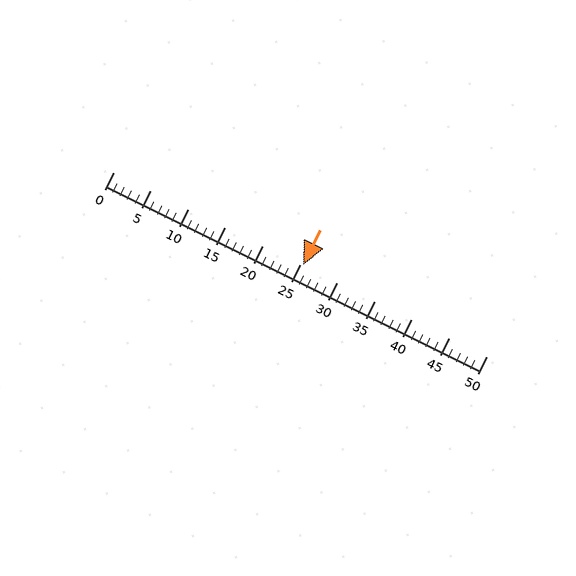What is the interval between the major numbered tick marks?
The major tick marks are spaced 5 units apart.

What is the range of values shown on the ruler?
The ruler shows values from 0 to 50.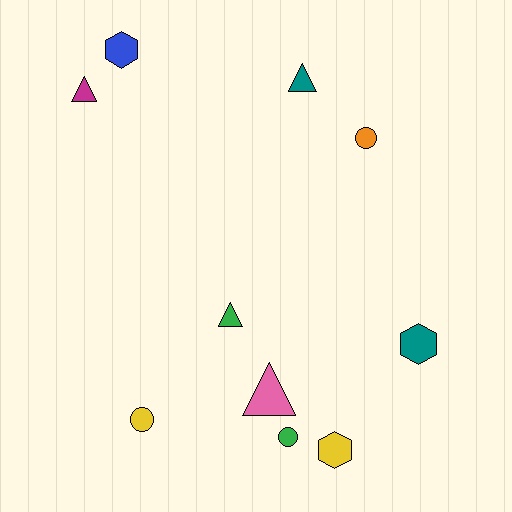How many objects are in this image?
There are 10 objects.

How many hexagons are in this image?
There are 3 hexagons.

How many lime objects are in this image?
There are no lime objects.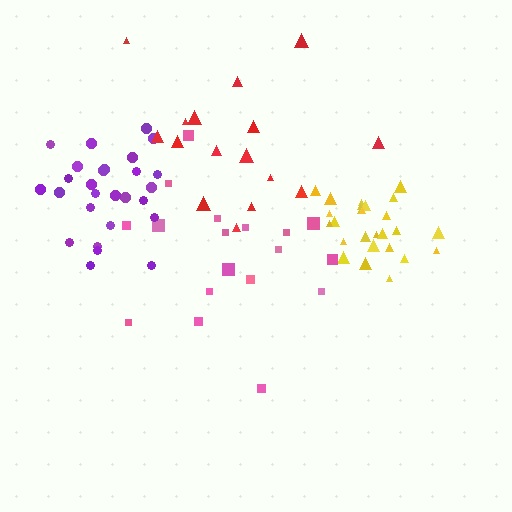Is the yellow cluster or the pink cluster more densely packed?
Yellow.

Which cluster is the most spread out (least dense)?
Pink.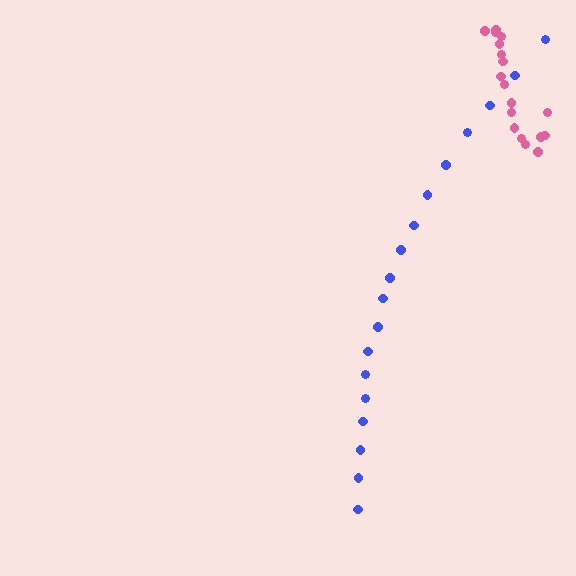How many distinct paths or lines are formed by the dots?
There are 2 distinct paths.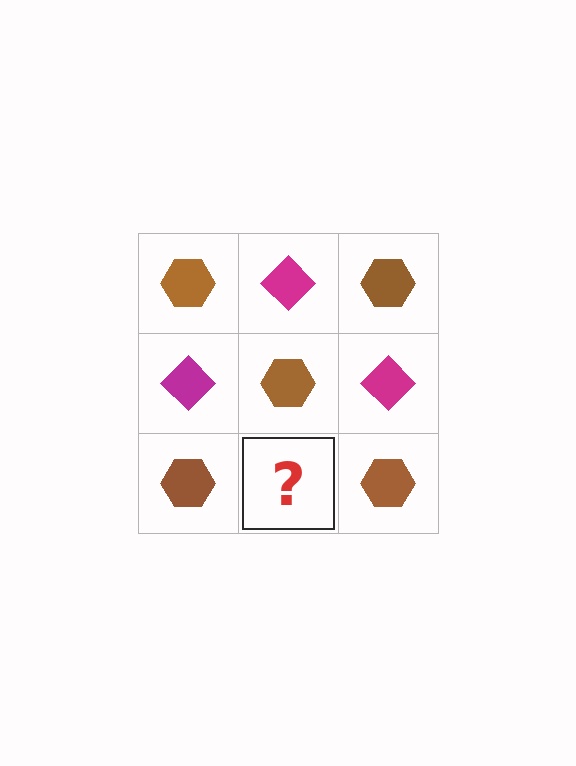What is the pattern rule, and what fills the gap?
The rule is that it alternates brown hexagon and magenta diamond in a checkerboard pattern. The gap should be filled with a magenta diamond.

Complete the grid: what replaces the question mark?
The question mark should be replaced with a magenta diamond.